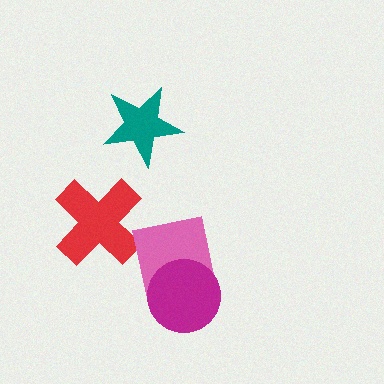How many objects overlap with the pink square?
2 objects overlap with the pink square.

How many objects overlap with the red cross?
1 object overlaps with the red cross.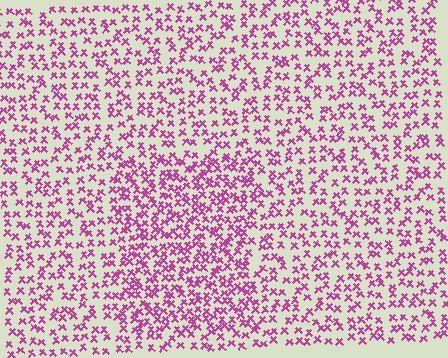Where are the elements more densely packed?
The elements are more densely packed inside the rectangle boundary.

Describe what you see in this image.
The image contains small magenta elements arranged at two different densities. A rectangle-shaped region is visible where the elements are more densely packed than the surrounding area.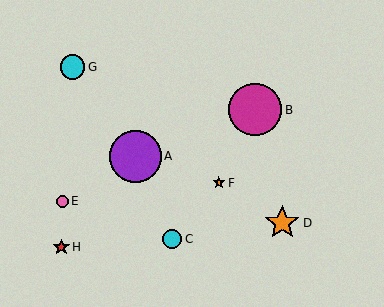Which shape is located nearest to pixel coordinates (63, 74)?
The cyan circle (labeled G) at (72, 67) is nearest to that location.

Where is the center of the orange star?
The center of the orange star is at (282, 223).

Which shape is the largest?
The magenta circle (labeled B) is the largest.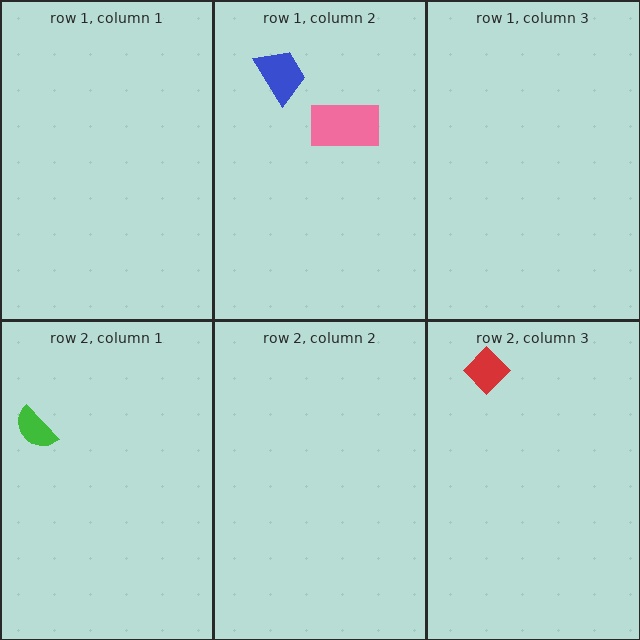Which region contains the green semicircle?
The row 2, column 1 region.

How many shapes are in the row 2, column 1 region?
1.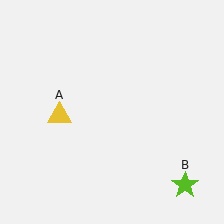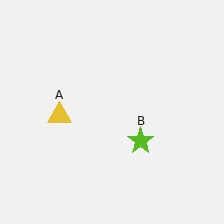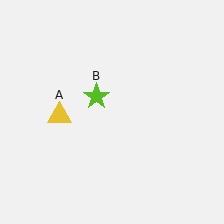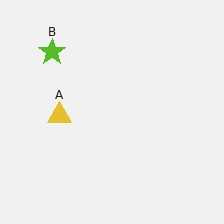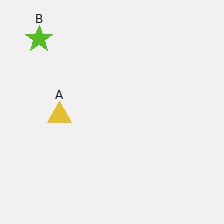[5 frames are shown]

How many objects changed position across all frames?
1 object changed position: lime star (object B).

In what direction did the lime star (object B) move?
The lime star (object B) moved up and to the left.